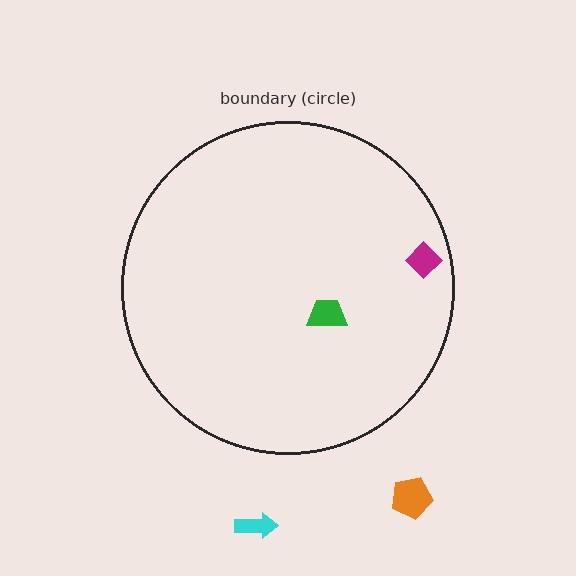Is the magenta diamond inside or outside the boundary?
Inside.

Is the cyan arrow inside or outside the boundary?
Outside.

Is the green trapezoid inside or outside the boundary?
Inside.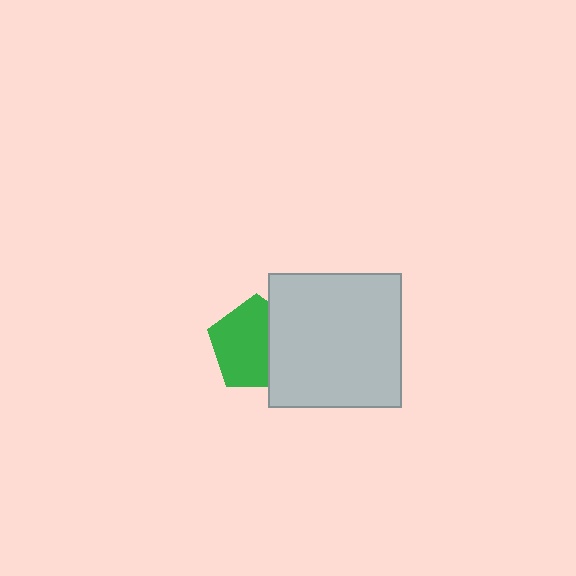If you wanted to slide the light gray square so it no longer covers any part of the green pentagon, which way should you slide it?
Slide it right — that is the most direct way to separate the two shapes.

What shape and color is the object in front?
The object in front is a light gray square.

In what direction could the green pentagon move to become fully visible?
The green pentagon could move left. That would shift it out from behind the light gray square entirely.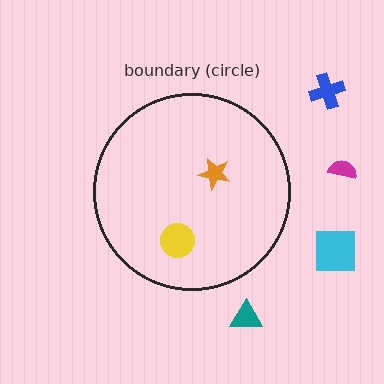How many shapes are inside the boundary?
2 inside, 4 outside.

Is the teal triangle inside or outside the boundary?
Outside.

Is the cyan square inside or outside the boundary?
Outside.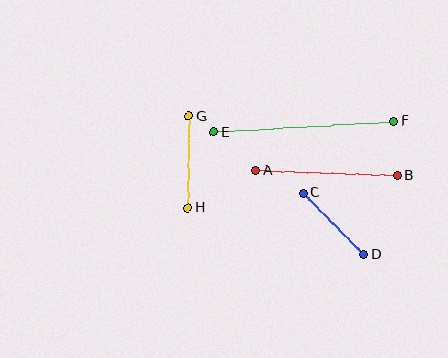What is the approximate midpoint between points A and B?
The midpoint is at approximately (326, 173) pixels.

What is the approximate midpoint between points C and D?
The midpoint is at approximately (333, 224) pixels.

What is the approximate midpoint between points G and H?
The midpoint is at approximately (188, 162) pixels.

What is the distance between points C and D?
The distance is approximately 87 pixels.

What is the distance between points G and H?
The distance is approximately 91 pixels.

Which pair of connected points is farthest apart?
Points E and F are farthest apart.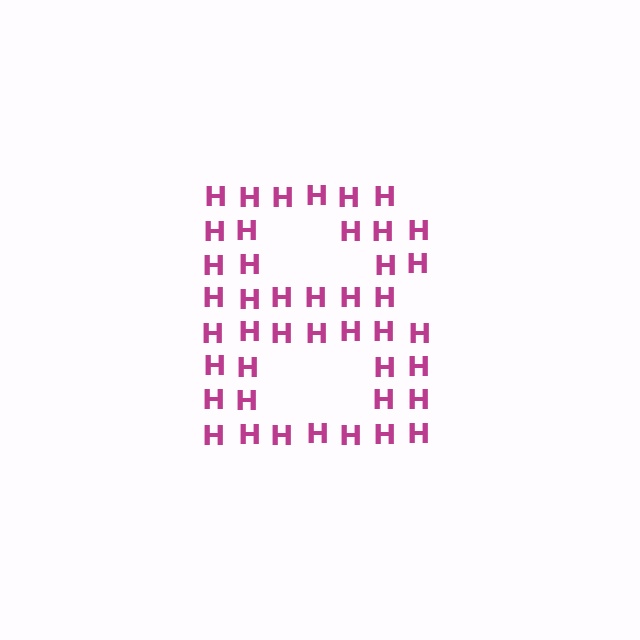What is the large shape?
The large shape is the letter B.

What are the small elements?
The small elements are letter H's.